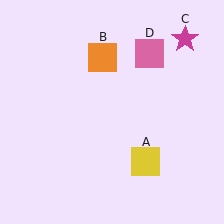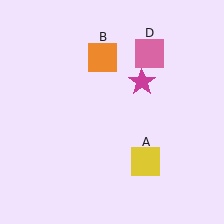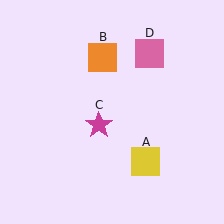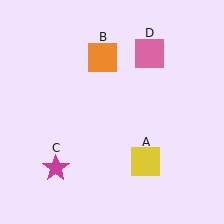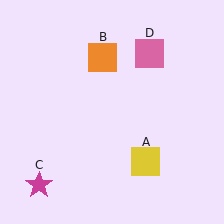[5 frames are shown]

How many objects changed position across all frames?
1 object changed position: magenta star (object C).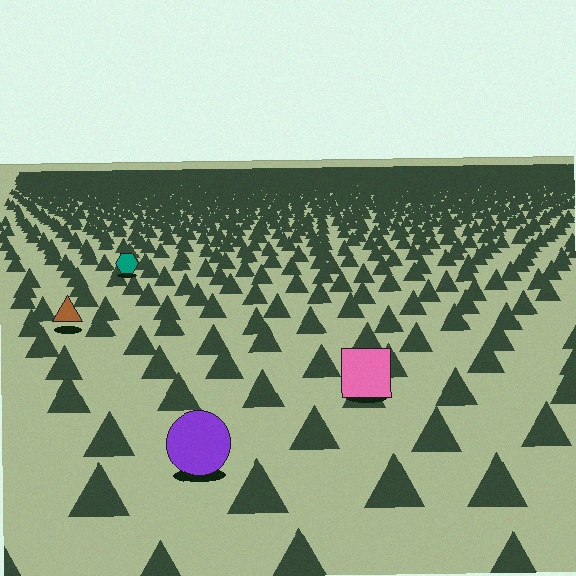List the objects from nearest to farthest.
From nearest to farthest: the purple circle, the pink square, the brown triangle, the teal hexagon.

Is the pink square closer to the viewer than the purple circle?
No. The purple circle is closer — you can tell from the texture gradient: the ground texture is coarser near it.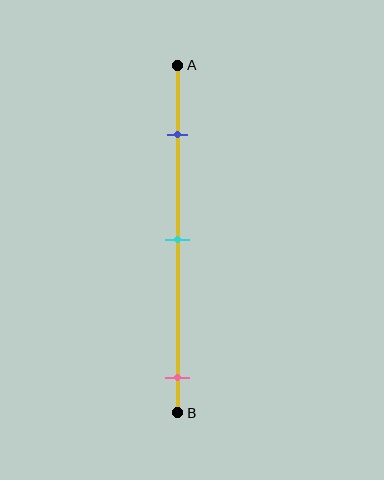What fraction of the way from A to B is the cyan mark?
The cyan mark is approximately 50% (0.5) of the way from A to B.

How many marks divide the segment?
There are 3 marks dividing the segment.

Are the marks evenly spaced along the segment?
No, the marks are not evenly spaced.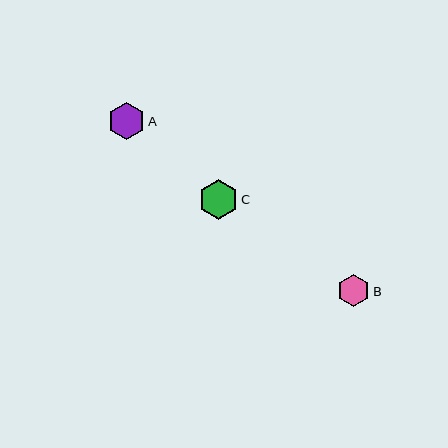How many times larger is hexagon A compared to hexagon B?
Hexagon A is approximately 1.1 times the size of hexagon B.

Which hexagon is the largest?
Hexagon C is the largest with a size of approximately 40 pixels.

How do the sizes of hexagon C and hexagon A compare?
Hexagon C and hexagon A are approximately the same size.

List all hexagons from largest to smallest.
From largest to smallest: C, A, B.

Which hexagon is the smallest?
Hexagon B is the smallest with a size of approximately 33 pixels.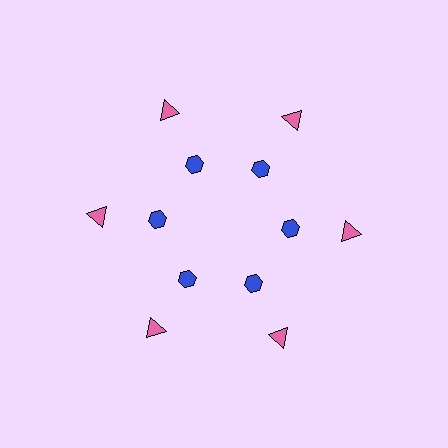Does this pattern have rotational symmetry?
Yes, this pattern has 6-fold rotational symmetry. It looks the same after rotating 60 degrees around the center.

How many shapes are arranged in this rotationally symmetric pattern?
There are 12 shapes, arranged in 6 groups of 2.